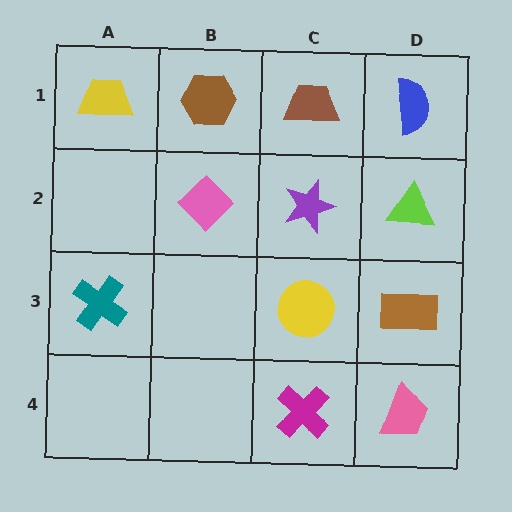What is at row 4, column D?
A pink trapezoid.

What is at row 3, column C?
A yellow circle.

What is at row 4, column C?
A magenta cross.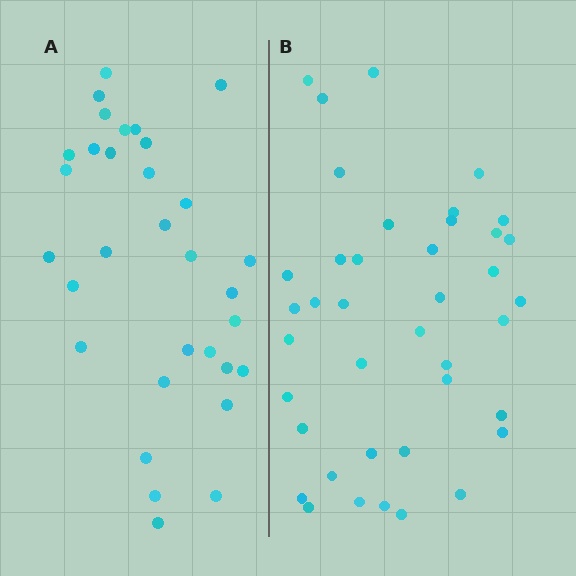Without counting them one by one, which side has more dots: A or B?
Region B (the right region) has more dots.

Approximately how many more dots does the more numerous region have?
Region B has roughly 8 or so more dots than region A.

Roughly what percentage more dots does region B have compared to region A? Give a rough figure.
About 25% more.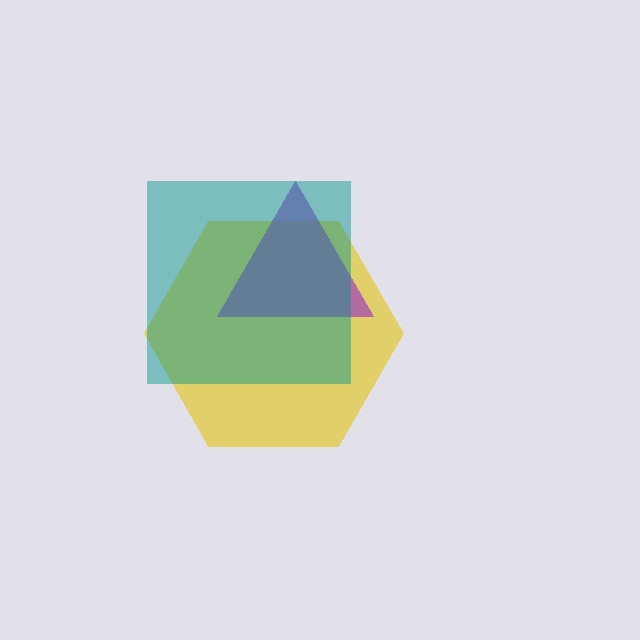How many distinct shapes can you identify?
There are 3 distinct shapes: a yellow hexagon, a purple triangle, a teal square.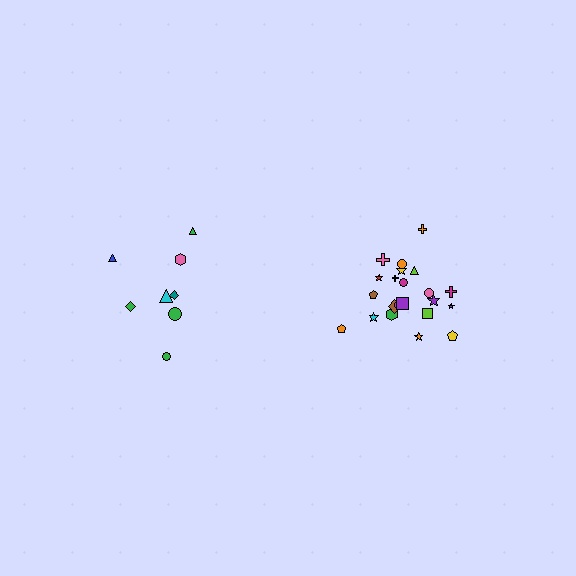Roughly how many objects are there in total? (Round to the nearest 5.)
Roughly 30 objects in total.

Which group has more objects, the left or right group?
The right group.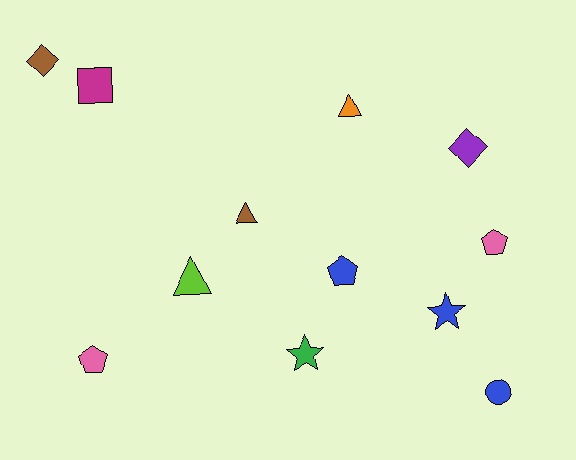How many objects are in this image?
There are 12 objects.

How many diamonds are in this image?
There are 2 diamonds.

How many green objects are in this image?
There is 1 green object.